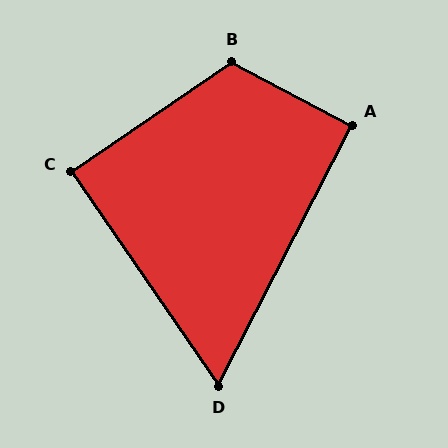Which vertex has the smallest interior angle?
D, at approximately 62 degrees.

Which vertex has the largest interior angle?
B, at approximately 118 degrees.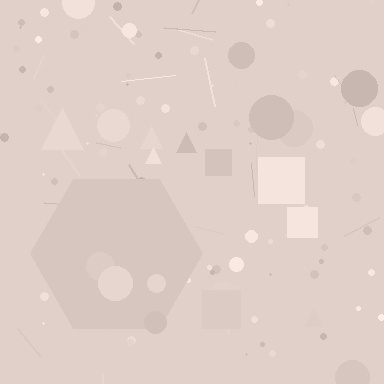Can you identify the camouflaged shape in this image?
The camouflaged shape is a hexagon.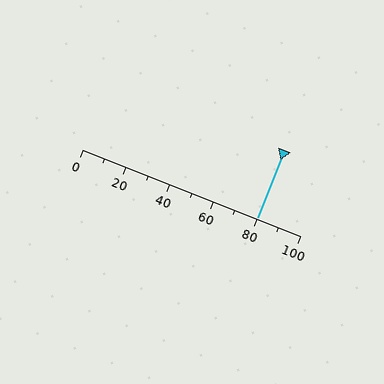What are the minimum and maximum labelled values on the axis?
The axis runs from 0 to 100.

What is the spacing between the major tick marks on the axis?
The major ticks are spaced 20 apart.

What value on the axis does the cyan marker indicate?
The marker indicates approximately 80.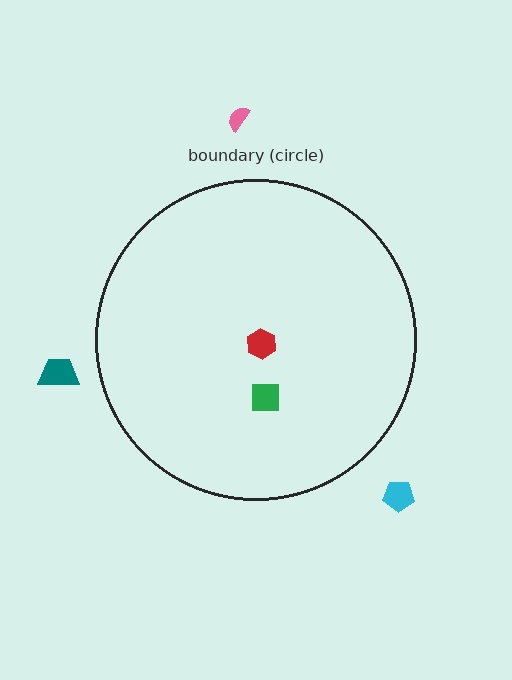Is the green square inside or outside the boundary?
Inside.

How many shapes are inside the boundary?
2 inside, 3 outside.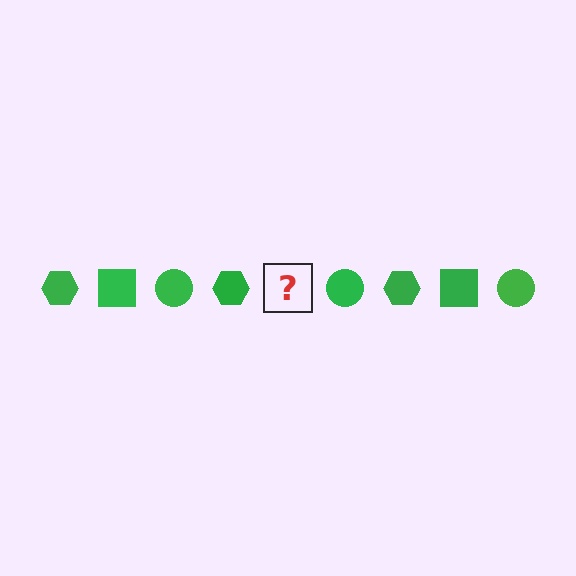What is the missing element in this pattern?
The missing element is a green square.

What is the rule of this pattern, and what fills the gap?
The rule is that the pattern cycles through hexagon, square, circle shapes in green. The gap should be filled with a green square.